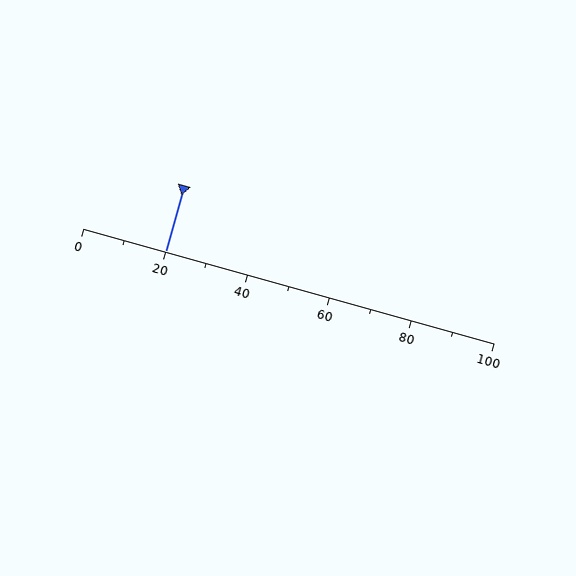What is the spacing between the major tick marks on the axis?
The major ticks are spaced 20 apart.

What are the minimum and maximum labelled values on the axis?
The axis runs from 0 to 100.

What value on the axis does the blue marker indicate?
The marker indicates approximately 20.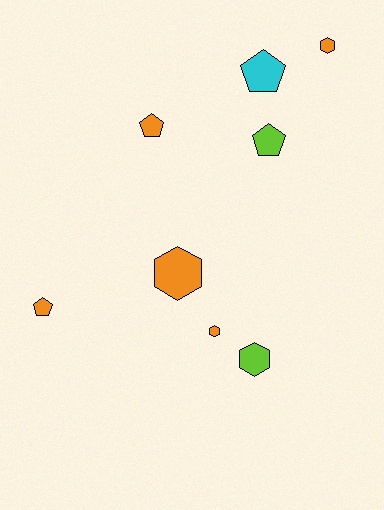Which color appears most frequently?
Orange, with 5 objects.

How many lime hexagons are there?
There is 1 lime hexagon.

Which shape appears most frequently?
Hexagon, with 4 objects.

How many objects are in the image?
There are 8 objects.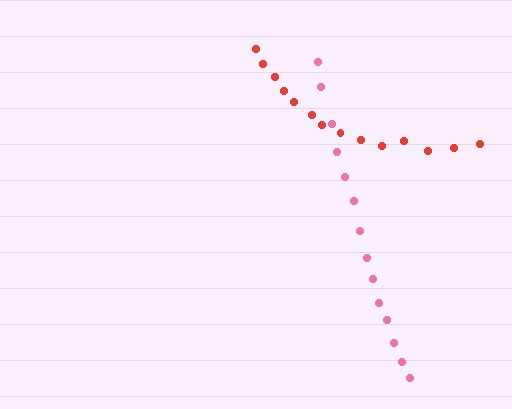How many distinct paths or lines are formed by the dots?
There are 2 distinct paths.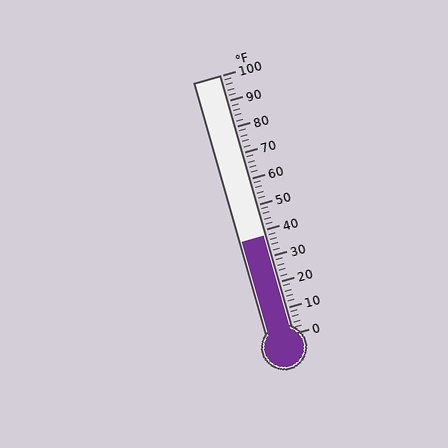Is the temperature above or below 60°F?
The temperature is below 60°F.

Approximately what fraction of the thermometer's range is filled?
The thermometer is filled to approximately 40% of its range.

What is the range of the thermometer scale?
The thermometer scale ranges from 0°F to 100°F.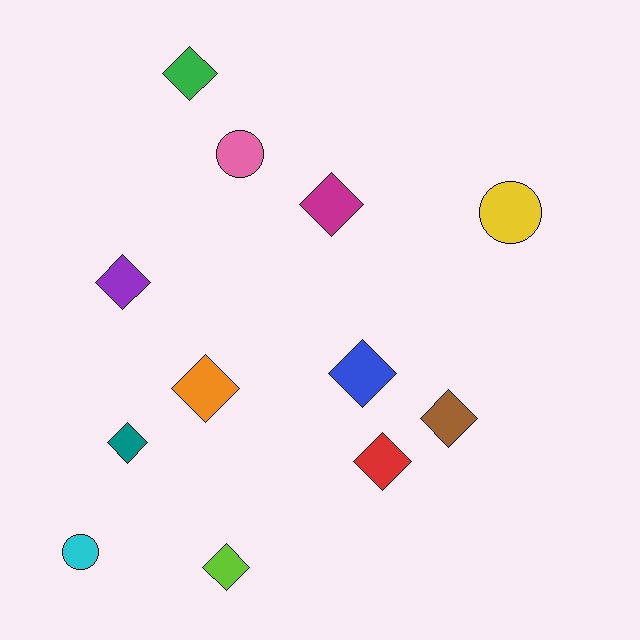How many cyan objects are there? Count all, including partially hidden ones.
There is 1 cyan object.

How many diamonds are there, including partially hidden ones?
There are 9 diamonds.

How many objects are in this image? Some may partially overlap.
There are 12 objects.